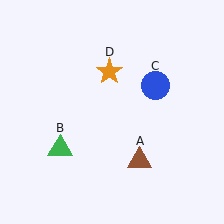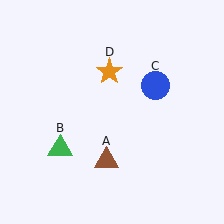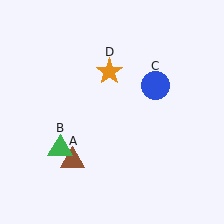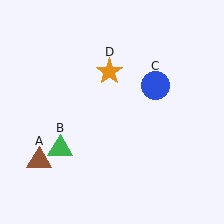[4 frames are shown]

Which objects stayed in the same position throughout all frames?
Green triangle (object B) and blue circle (object C) and orange star (object D) remained stationary.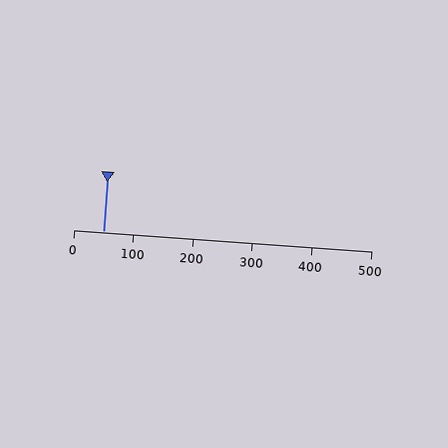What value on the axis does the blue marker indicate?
The marker indicates approximately 50.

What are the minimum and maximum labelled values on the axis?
The axis runs from 0 to 500.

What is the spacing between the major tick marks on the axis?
The major ticks are spaced 100 apart.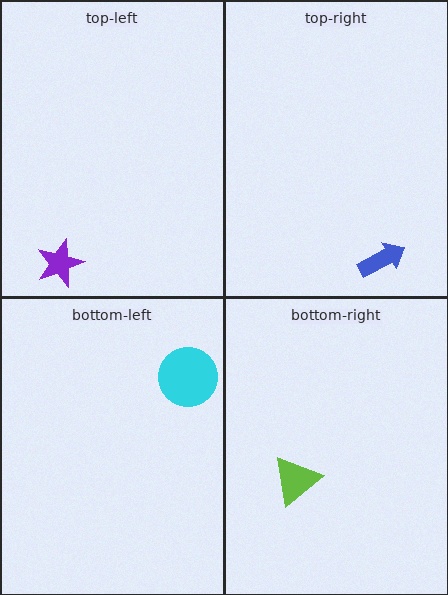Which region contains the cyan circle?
The bottom-left region.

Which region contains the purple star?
The top-left region.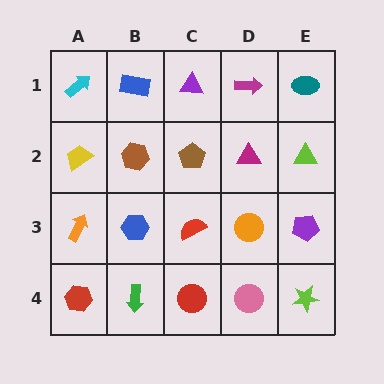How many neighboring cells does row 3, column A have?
3.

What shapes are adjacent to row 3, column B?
A brown hexagon (row 2, column B), a green arrow (row 4, column B), an orange arrow (row 3, column A), a red semicircle (row 3, column C).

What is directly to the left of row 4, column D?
A red circle.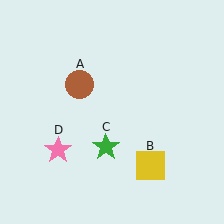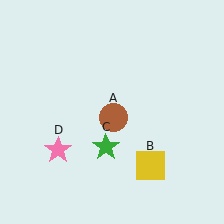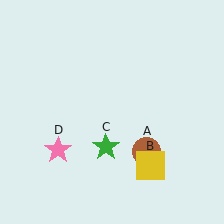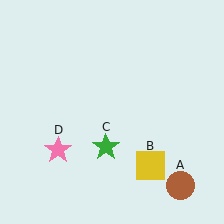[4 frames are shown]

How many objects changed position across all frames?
1 object changed position: brown circle (object A).